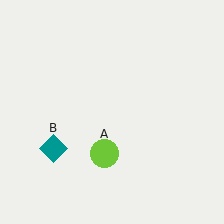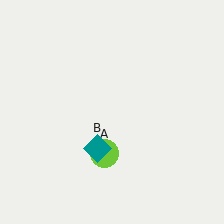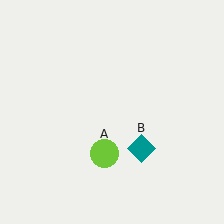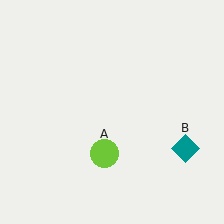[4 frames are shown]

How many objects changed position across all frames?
1 object changed position: teal diamond (object B).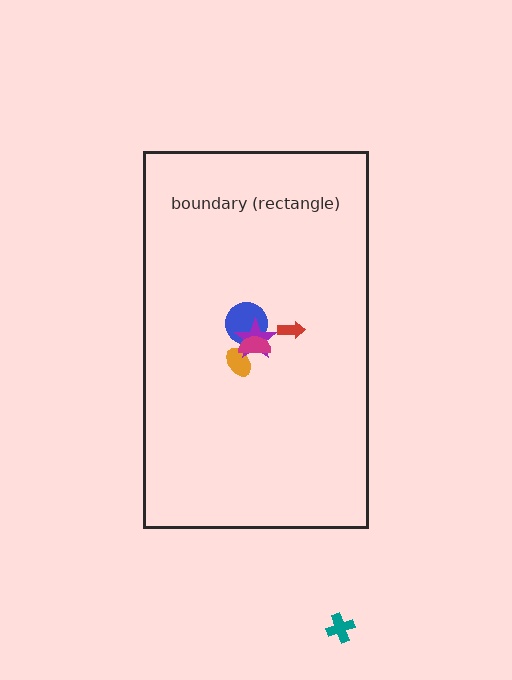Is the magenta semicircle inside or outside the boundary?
Inside.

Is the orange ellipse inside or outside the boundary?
Inside.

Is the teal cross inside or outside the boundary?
Outside.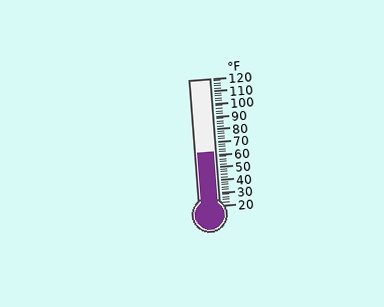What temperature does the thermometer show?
The thermometer shows approximately 62°F.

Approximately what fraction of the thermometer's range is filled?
The thermometer is filled to approximately 40% of its range.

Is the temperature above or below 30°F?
The temperature is above 30°F.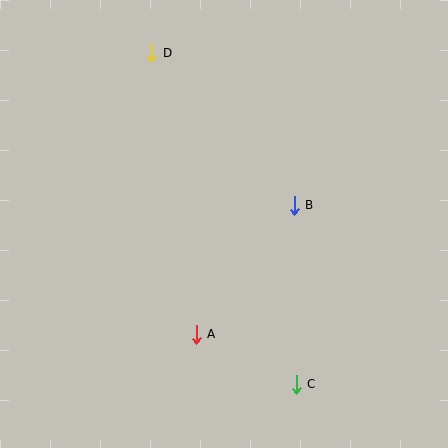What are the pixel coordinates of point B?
Point B is at (294, 205).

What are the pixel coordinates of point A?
Point A is at (196, 334).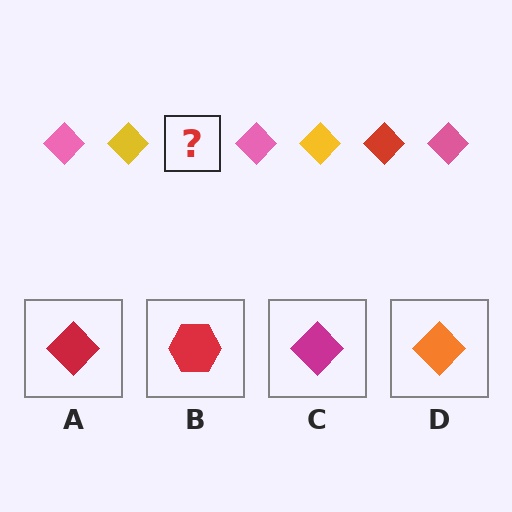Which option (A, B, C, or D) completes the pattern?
A.